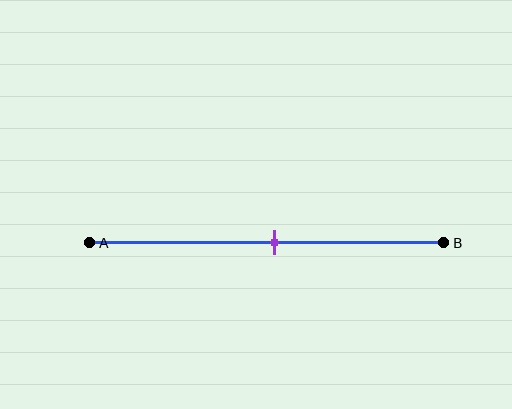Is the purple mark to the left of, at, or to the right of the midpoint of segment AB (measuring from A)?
The purple mark is approximately at the midpoint of segment AB.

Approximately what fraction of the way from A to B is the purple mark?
The purple mark is approximately 50% of the way from A to B.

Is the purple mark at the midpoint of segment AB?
Yes, the mark is approximately at the midpoint.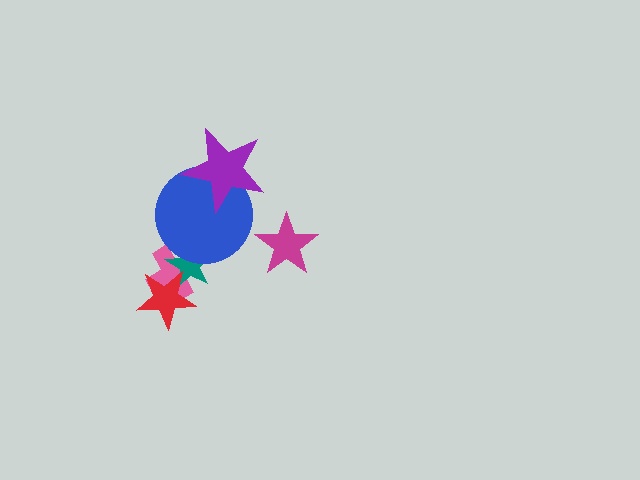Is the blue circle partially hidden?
Yes, it is partially covered by another shape.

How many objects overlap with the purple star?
1 object overlaps with the purple star.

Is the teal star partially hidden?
Yes, it is partially covered by another shape.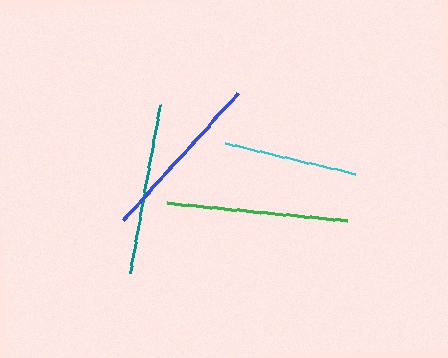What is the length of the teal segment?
The teal segment is approximately 170 pixels long.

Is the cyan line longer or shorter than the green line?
The green line is longer than the cyan line.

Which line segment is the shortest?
The cyan line is the shortest at approximately 133 pixels.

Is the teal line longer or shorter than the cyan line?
The teal line is longer than the cyan line.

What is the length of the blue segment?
The blue segment is approximately 171 pixels long.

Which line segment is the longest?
The green line is the longest at approximately 181 pixels.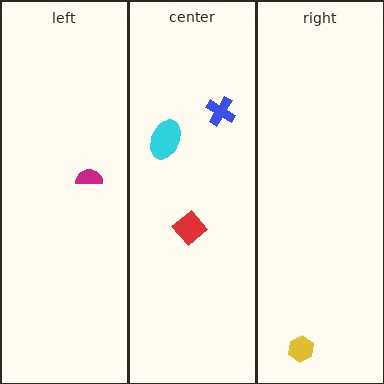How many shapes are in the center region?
3.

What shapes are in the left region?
The magenta semicircle.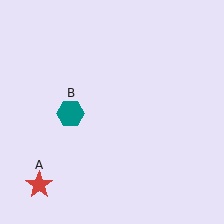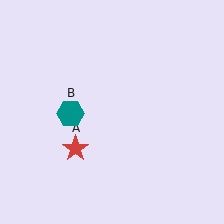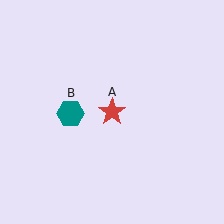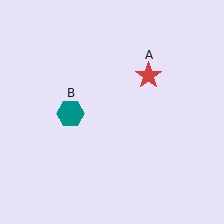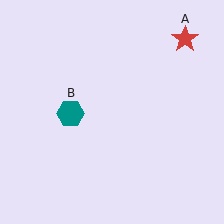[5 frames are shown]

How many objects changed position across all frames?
1 object changed position: red star (object A).